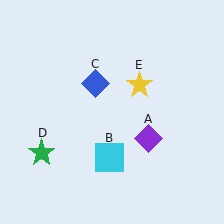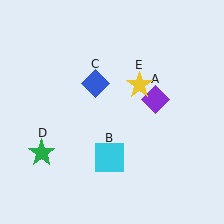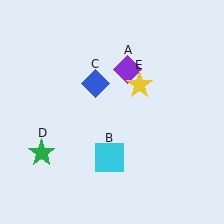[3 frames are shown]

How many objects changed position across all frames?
1 object changed position: purple diamond (object A).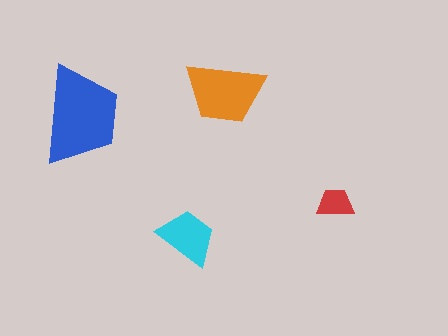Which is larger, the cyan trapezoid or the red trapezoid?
The cyan one.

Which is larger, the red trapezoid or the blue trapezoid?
The blue one.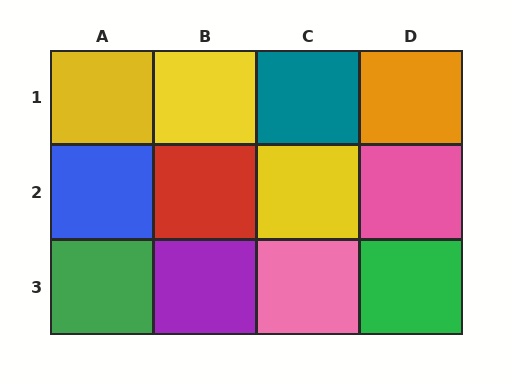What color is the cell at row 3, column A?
Green.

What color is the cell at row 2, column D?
Pink.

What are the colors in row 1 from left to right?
Yellow, yellow, teal, orange.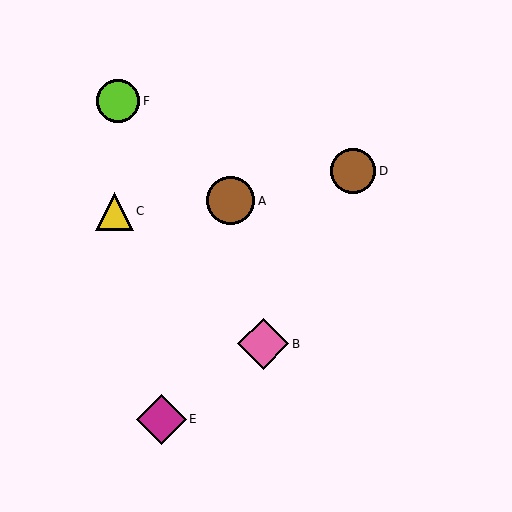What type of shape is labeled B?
Shape B is a pink diamond.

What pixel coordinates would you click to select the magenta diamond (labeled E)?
Click at (162, 419) to select the magenta diamond E.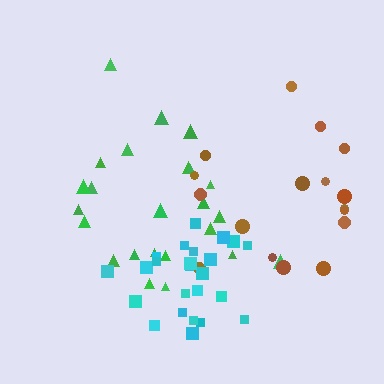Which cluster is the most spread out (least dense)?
Brown.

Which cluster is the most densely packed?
Cyan.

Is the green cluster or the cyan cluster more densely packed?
Cyan.